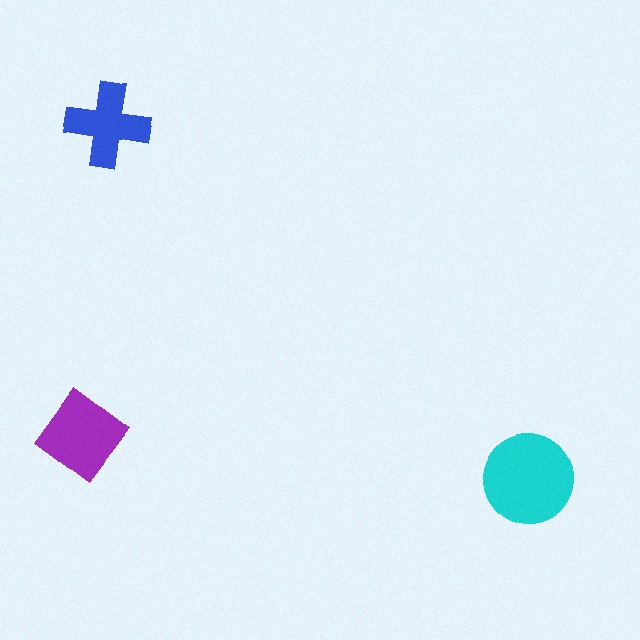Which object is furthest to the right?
The cyan circle is rightmost.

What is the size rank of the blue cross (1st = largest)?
3rd.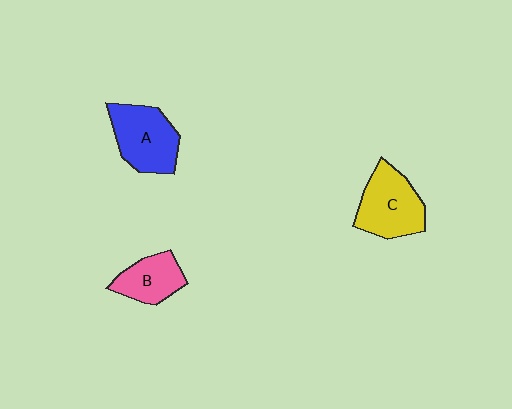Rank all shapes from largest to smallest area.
From largest to smallest: C (yellow), A (blue), B (pink).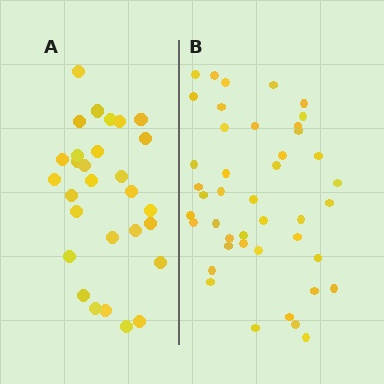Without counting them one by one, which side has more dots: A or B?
Region B (the right region) has more dots.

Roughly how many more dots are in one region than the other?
Region B has approximately 15 more dots than region A.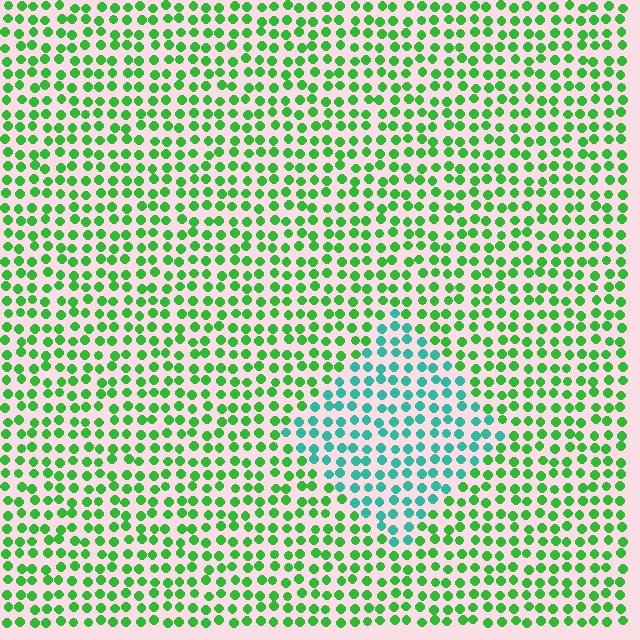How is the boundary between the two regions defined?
The boundary is defined purely by a slight shift in hue (about 48 degrees). Spacing, size, and orientation are identical on both sides.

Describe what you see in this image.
The image is filled with small green elements in a uniform arrangement. A diamond-shaped region is visible where the elements are tinted to a slightly different hue, forming a subtle color boundary.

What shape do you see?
I see a diamond.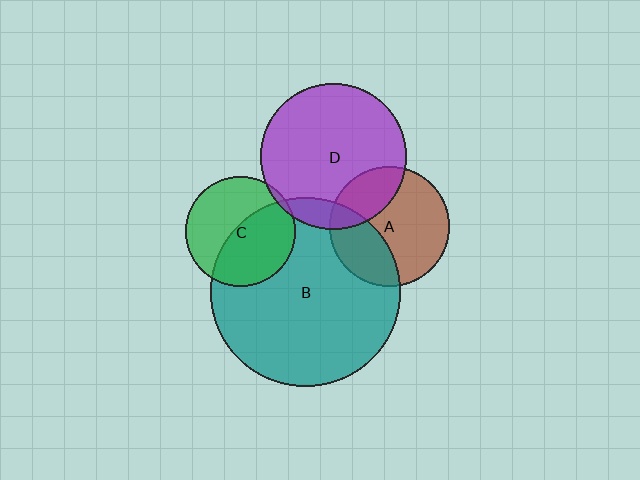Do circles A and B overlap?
Yes.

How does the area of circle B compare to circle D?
Approximately 1.7 times.